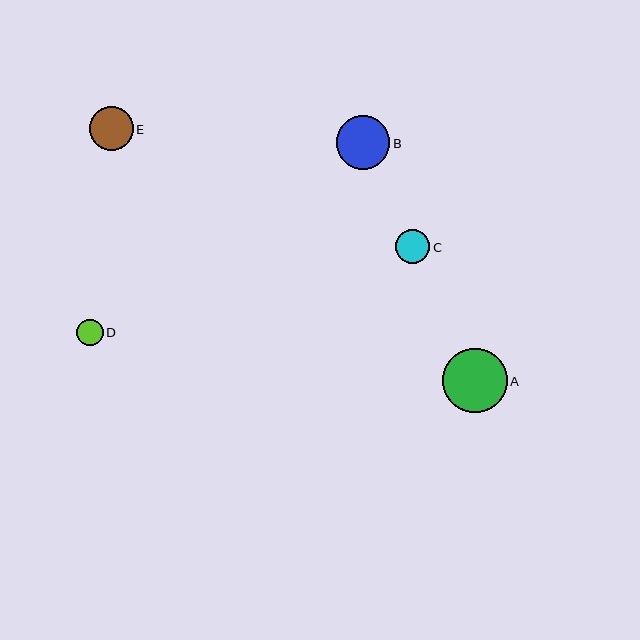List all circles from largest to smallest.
From largest to smallest: A, B, E, C, D.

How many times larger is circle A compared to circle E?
Circle A is approximately 1.5 times the size of circle E.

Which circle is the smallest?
Circle D is the smallest with a size of approximately 26 pixels.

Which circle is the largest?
Circle A is the largest with a size of approximately 64 pixels.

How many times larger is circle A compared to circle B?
Circle A is approximately 1.2 times the size of circle B.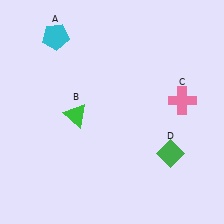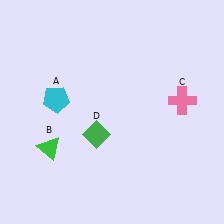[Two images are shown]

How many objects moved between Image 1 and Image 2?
3 objects moved between the two images.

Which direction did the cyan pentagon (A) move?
The cyan pentagon (A) moved down.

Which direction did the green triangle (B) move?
The green triangle (B) moved down.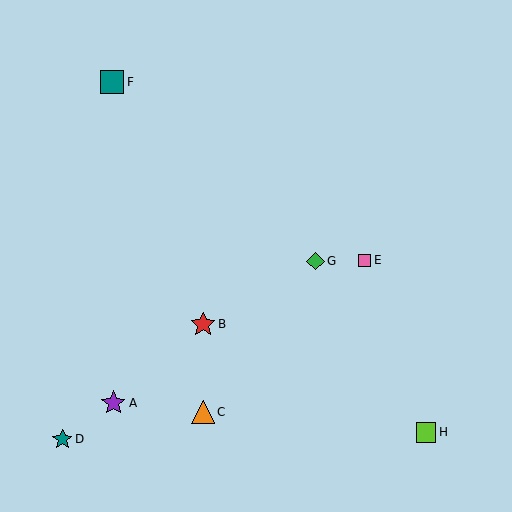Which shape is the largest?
The purple star (labeled A) is the largest.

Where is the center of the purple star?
The center of the purple star is at (113, 403).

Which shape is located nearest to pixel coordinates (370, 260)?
The pink square (labeled E) at (365, 260) is nearest to that location.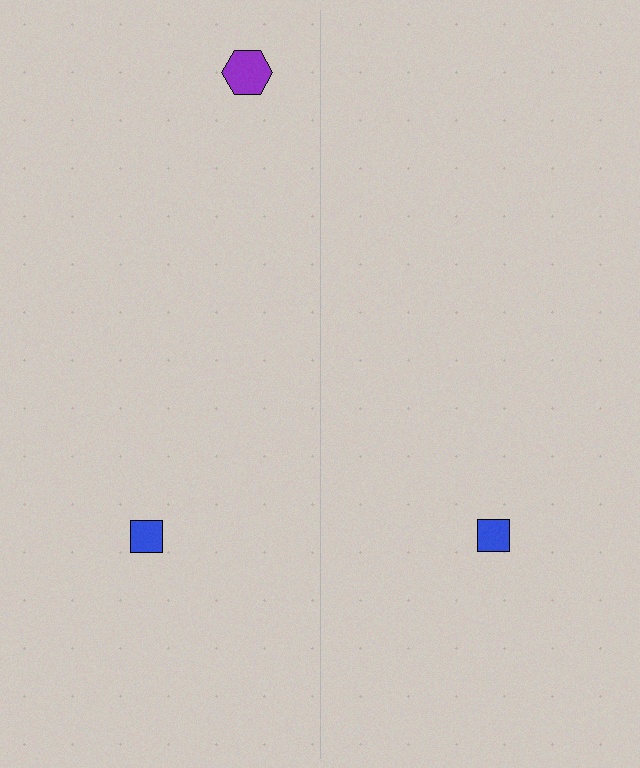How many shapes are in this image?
There are 3 shapes in this image.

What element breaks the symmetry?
A purple hexagon is missing from the right side.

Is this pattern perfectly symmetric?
No, the pattern is not perfectly symmetric. A purple hexagon is missing from the right side.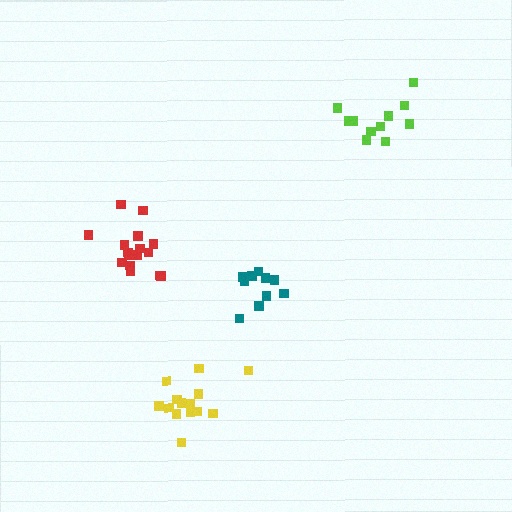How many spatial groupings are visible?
There are 4 spatial groupings.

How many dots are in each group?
Group 1: 16 dots, Group 2: 14 dots, Group 3: 11 dots, Group 4: 10 dots (51 total).